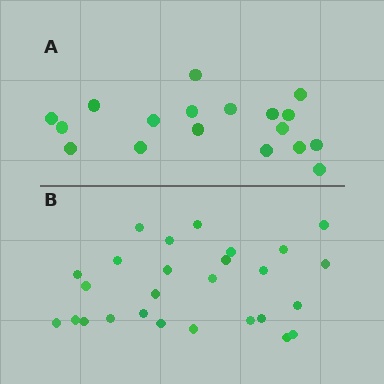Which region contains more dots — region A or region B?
Region B (the bottom region) has more dots.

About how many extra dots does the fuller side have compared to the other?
Region B has roughly 8 or so more dots than region A.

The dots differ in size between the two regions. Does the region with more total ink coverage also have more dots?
No. Region A has more total ink coverage because its dots are larger, but region B actually contains more individual dots. Total area can be misleading — the number of items is what matters here.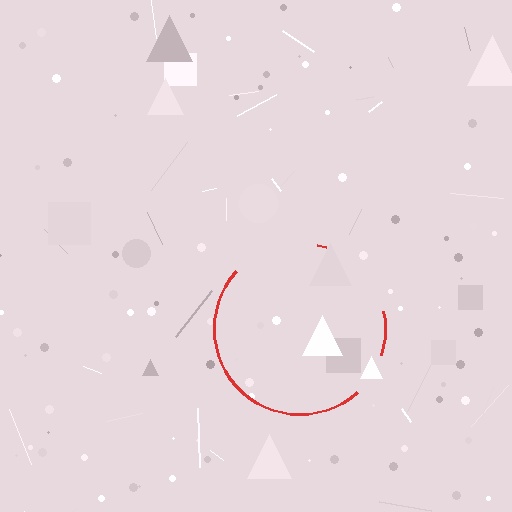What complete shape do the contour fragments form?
The contour fragments form a circle.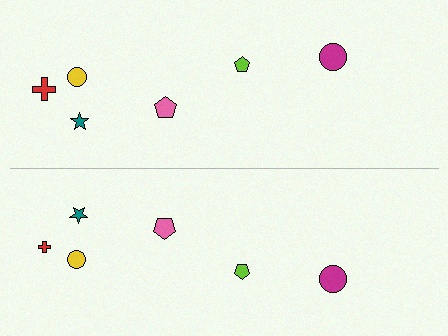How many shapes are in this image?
There are 12 shapes in this image.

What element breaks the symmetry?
The red cross on the bottom side has a different size than its mirror counterpart.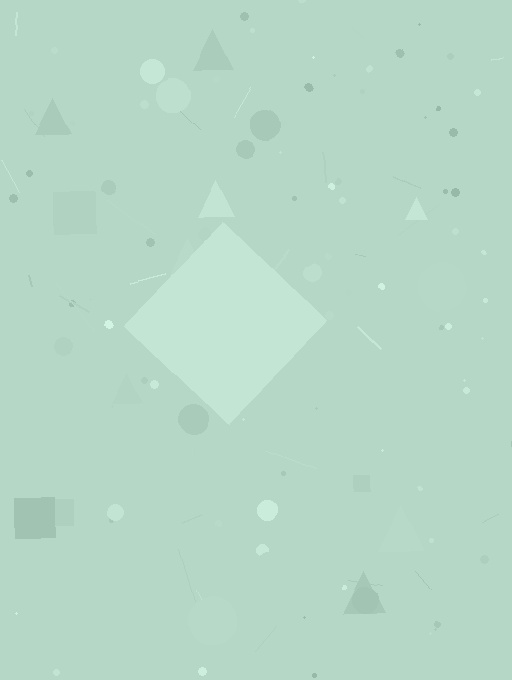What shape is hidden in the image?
A diamond is hidden in the image.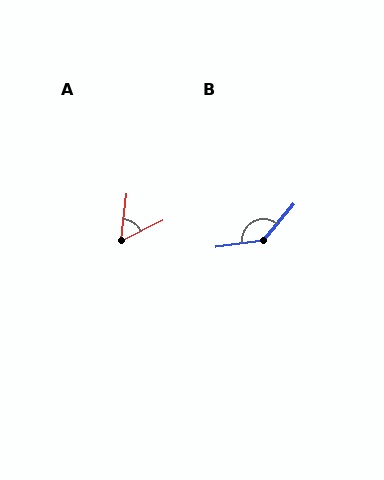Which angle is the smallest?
A, at approximately 57 degrees.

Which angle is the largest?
B, at approximately 137 degrees.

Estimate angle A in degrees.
Approximately 57 degrees.